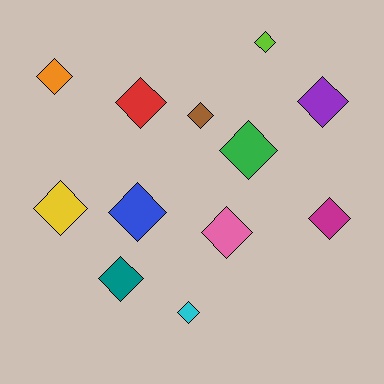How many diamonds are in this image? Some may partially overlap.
There are 12 diamonds.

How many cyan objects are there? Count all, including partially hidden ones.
There is 1 cyan object.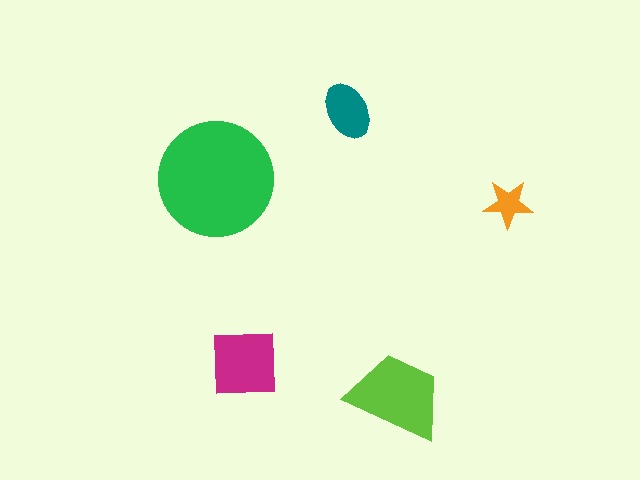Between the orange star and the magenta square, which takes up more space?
The magenta square.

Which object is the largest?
The green circle.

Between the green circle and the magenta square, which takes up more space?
The green circle.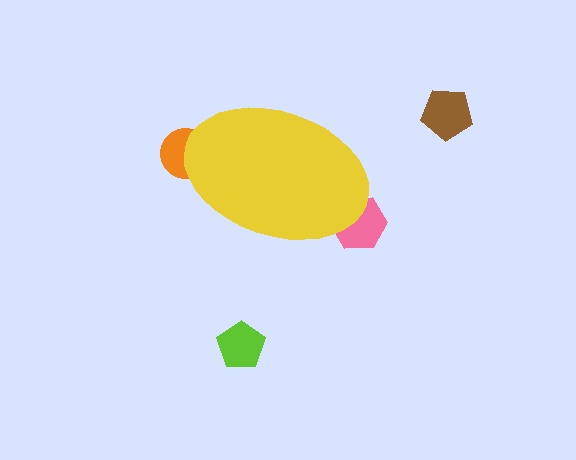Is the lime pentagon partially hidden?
No, the lime pentagon is fully visible.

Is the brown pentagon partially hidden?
No, the brown pentagon is fully visible.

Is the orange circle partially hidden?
Yes, the orange circle is partially hidden behind the yellow ellipse.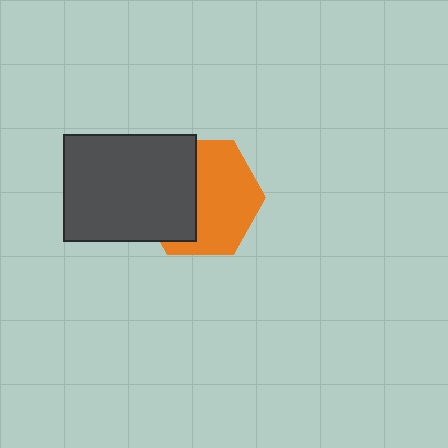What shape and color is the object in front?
The object in front is a dark gray rectangle.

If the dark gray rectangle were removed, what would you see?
You would see the complete orange hexagon.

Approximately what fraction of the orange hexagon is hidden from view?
Roughly 43% of the orange hexagon is hidden behind the dark gray rectangle.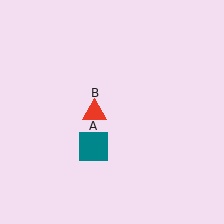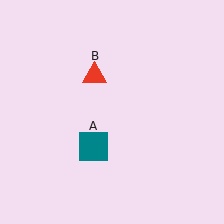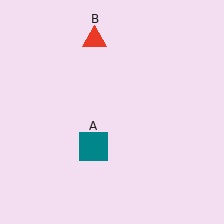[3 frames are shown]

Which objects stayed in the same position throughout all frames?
Teal square (object A) remained stationary.